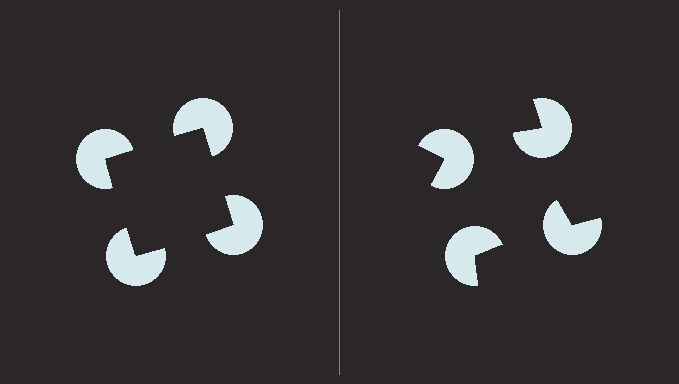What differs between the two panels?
The pac-man discs are positioned identically on both sides; only the wedge orientations differ. On the left they align to a square; on the right they are misaligned.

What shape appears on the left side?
An illusory square.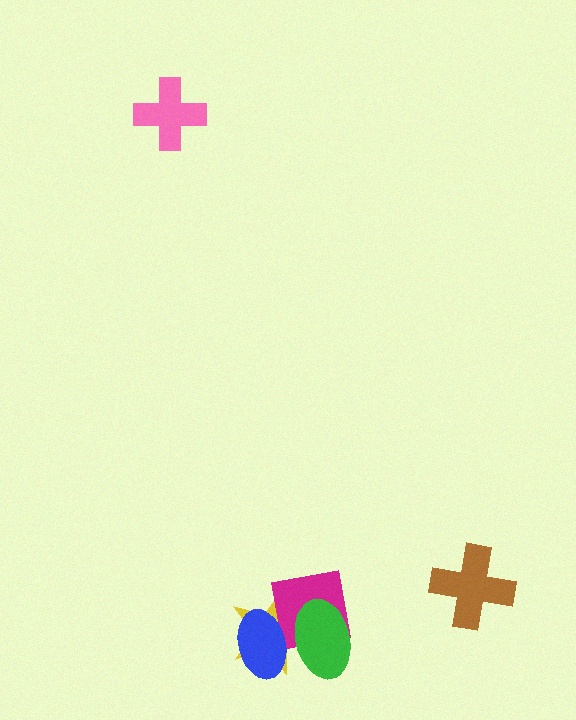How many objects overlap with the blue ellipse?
3 objects overlap with the blue ellipse.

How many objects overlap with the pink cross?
0 objects overlap with the pink cross.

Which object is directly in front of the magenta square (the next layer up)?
The green ellipse is directly in front of the magenta square.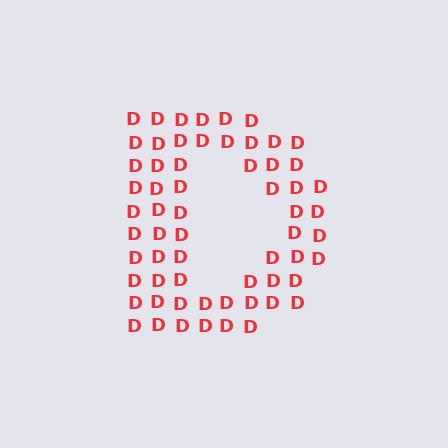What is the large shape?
The large shape is the letter D.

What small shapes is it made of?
It is made of small letter D's.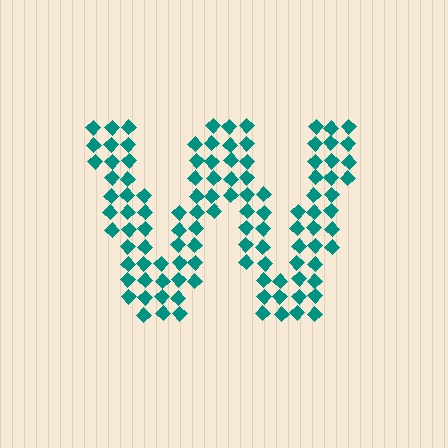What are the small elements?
The small elements are diamonds.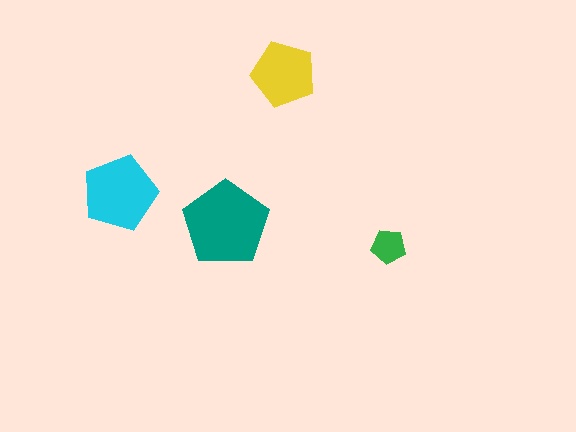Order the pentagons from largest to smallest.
the teal one, the cyan one, the yellow one, the green one.